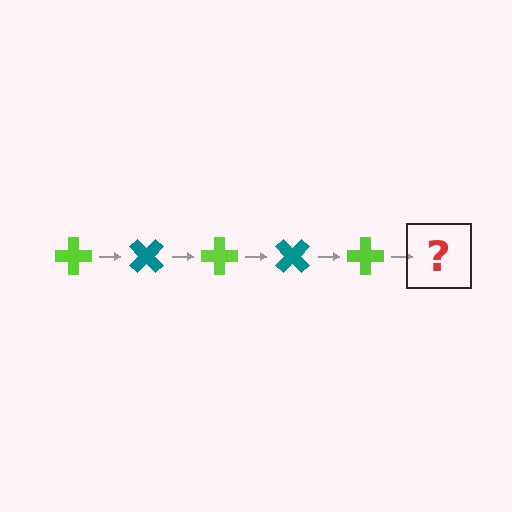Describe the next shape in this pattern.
It should be a teal cross, rotated 225 degrees from the start.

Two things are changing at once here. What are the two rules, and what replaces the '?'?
The two rules are that it rotates 45 degrees each step and the color cycles through lime and teal. The '?' should be a teal cross, rotated 225 degrees from the start.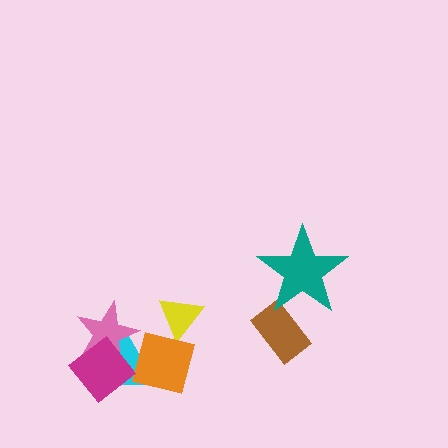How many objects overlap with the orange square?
3 objects overlap with the orange square.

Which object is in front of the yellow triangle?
The orange square is in front of the yellow triangle.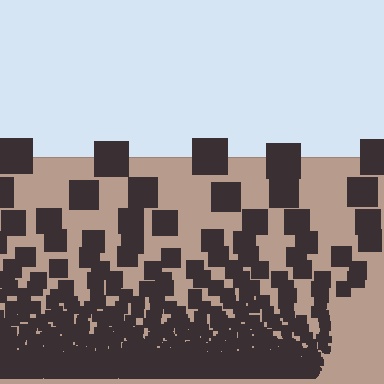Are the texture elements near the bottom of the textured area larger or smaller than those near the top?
Smaller. The gradient is inverted — elements near the bottom are smaller and denser.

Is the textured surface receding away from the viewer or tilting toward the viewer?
The surface appears to tilt toward the viewer. Texture elements get larger and sparser toward the top.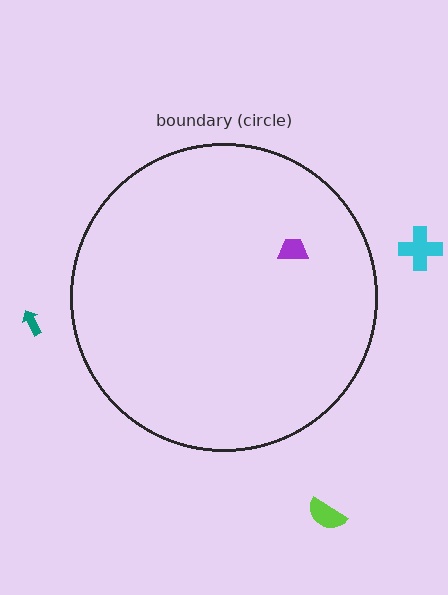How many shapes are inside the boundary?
1 inside, 3 outside.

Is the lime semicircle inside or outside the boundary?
Outside.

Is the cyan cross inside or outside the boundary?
Outside.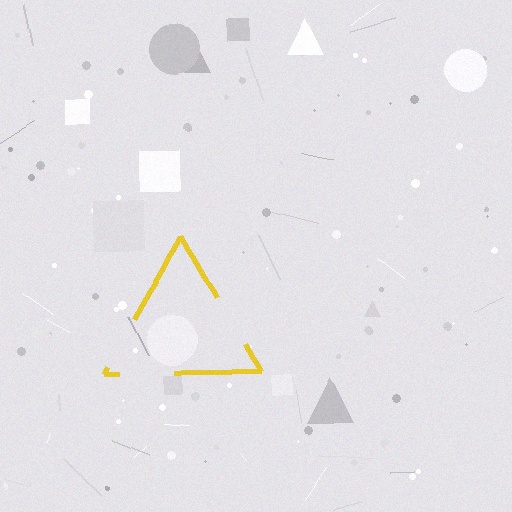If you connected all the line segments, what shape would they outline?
They would outline a triangle.